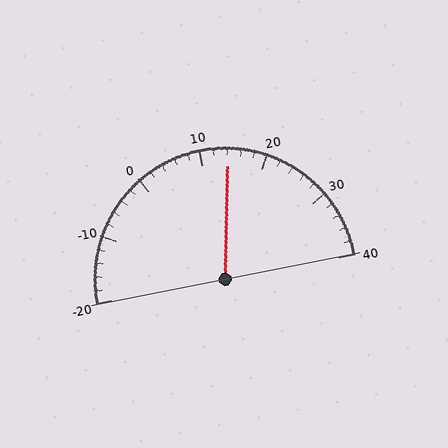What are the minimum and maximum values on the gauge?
The gauge ranges from -20 to 40.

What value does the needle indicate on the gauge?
The needle indicates approximately 14.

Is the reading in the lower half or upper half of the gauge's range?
The reading is in the upper half of the range (-20 to 40).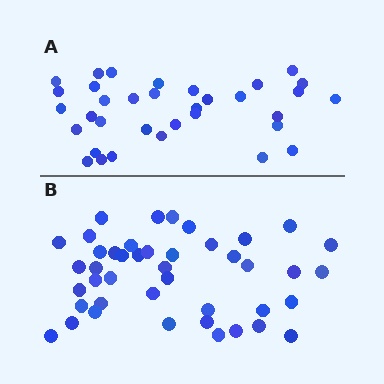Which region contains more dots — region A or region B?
Region B (the bottom region) has more dots.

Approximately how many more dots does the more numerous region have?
Region B has roughly 8 or so more dots than region A.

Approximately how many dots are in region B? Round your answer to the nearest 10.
About 40 dots. (The exact count is 43, which rounds to 40.)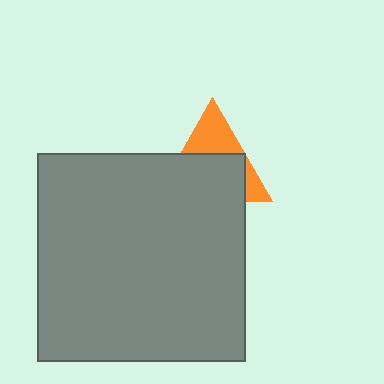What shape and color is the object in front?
The object in front is a gray square.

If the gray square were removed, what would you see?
You would see the complete orange triangle.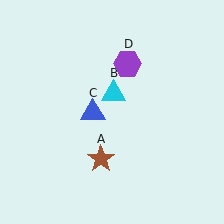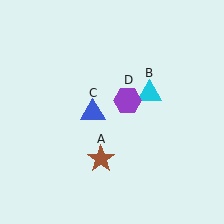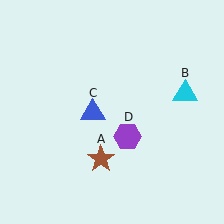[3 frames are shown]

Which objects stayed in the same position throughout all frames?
Brown star (object A) and blue triangle (object C) remained stationary.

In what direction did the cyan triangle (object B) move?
The cyan triangle (object B) moved right.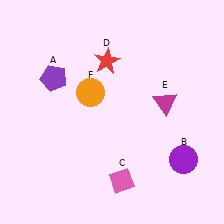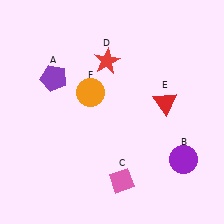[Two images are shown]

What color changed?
The triangle (E) changed from magenta in Image 1 to red in Image 2.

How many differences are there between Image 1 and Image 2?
There is 1 difference between the two images.